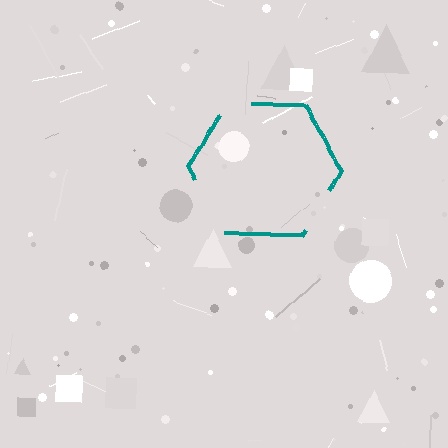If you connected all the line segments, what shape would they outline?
They would outline a hexagon.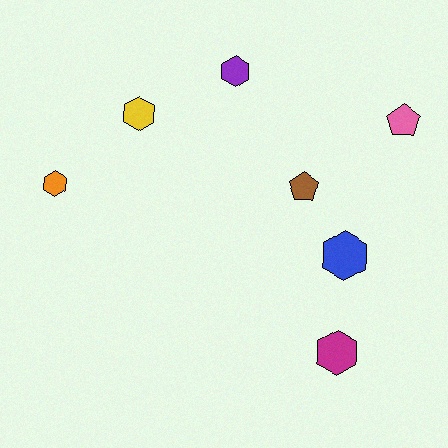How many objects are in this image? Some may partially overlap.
There are 7 objects.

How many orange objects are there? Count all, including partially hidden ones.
There is 1 orange object.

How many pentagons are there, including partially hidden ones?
There are 2 pentagons.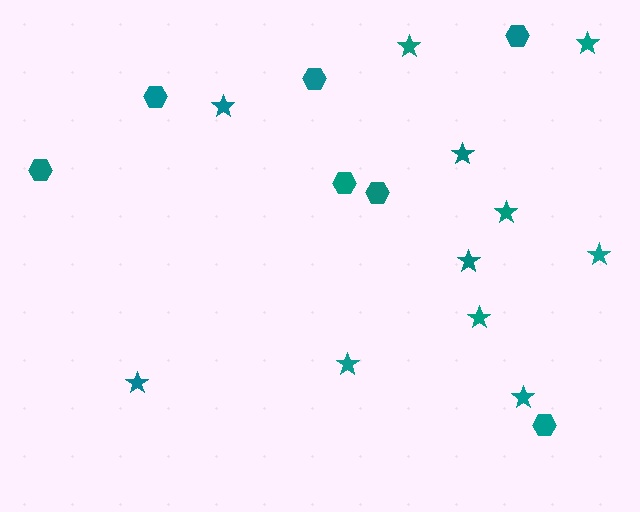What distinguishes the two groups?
There are 2 groups: one group of stars (11) and one group of hexagons (7).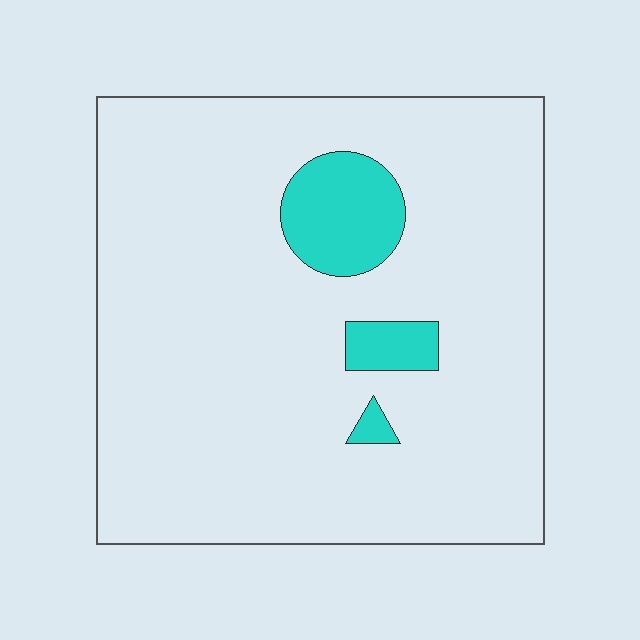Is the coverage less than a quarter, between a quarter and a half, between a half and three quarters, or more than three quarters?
Less than a quarter.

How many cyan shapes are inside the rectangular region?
3.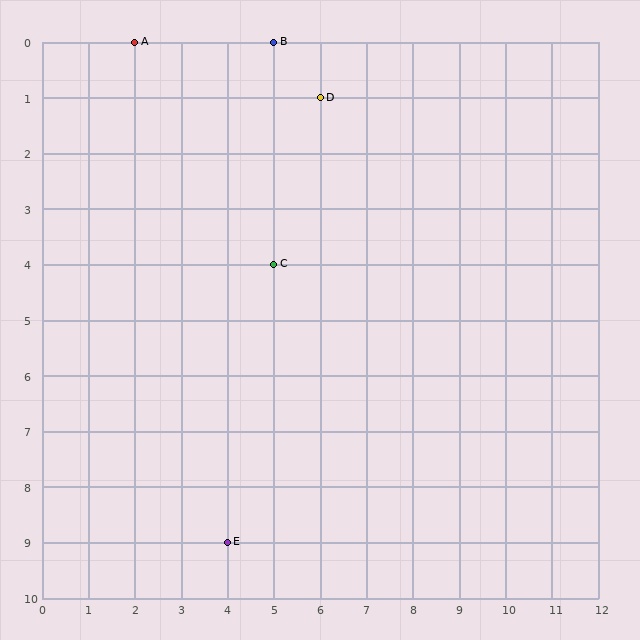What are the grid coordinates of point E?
Point E is at grid coordinates (4, 9).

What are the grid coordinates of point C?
Point C is at grid coordinates (5, 4).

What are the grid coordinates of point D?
Point D is at grid coordinates (6, 1).